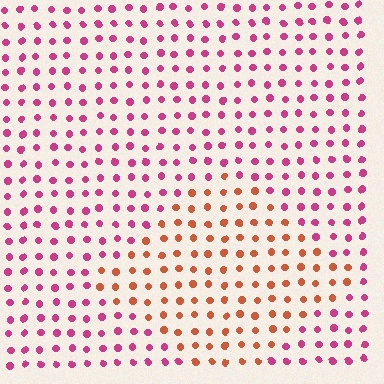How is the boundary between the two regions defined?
The boundary is defined purely by a slight shift in hue (about 46 degrees). Spacing, size, and orientation are identical on both sides.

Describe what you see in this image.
The image is filled with small magenta elements in a uniform arrangement. A diamond-shaped region is visible where the elements are tinted to a slightly different hue, forming a subtle color boundary.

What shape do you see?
I see a diamond.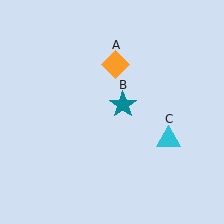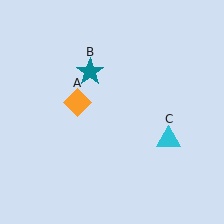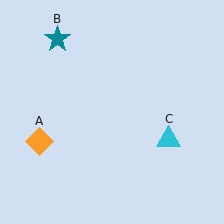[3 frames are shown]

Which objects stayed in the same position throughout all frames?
Cyan triangle (object C) remained stationary.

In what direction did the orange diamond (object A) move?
The orange diamond (object A) moved down and to the left.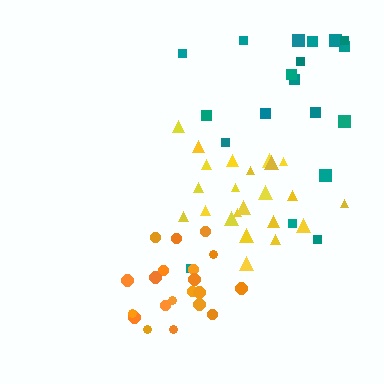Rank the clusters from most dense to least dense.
orange, yellow, teal.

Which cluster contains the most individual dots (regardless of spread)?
Yellow (23).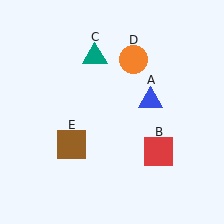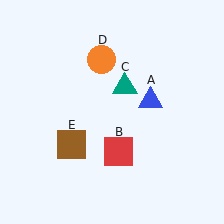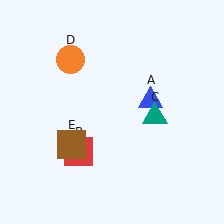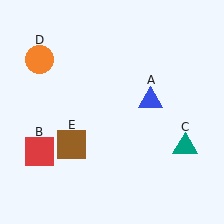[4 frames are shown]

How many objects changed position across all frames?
3 objects changed position: red square (object B), teal triangle (object C), orange circle (object D).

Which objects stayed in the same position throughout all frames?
Blue triangle (object A) and brown square (object E) remained stationary.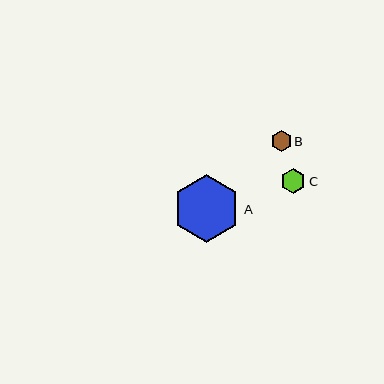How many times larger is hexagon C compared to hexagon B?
Hexagon C is approximately 1.2 times the size of hexagon B.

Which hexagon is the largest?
Hexagon A is the largest with a size of approximately 68 pixels.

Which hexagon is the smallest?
Hexagon B is the smallest with a size of approximately 21 pixels.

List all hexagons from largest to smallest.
From largest to smallest: A, C, B.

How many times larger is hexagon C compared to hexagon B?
Hexagon C is approximately 1.2 times the size of hexagon B.